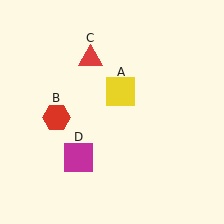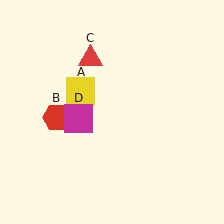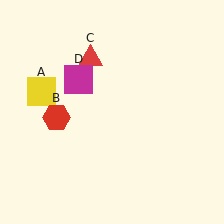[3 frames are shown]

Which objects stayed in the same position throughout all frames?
Red hexagon (object B) and red triangle (object C) remained stationary.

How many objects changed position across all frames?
2 objects changed position: yellow square (object A), magenta square (object D).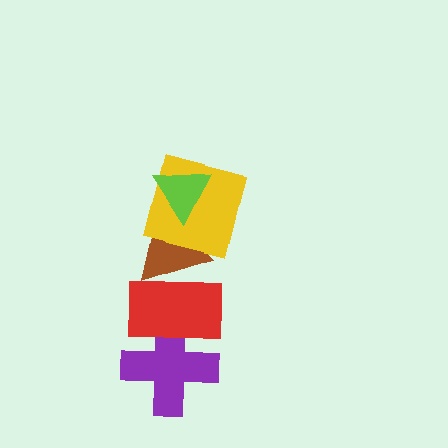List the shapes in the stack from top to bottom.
From top to bottom: the lime triangle, the yellow square, the brown triangle, the red rectangle, the purple cross.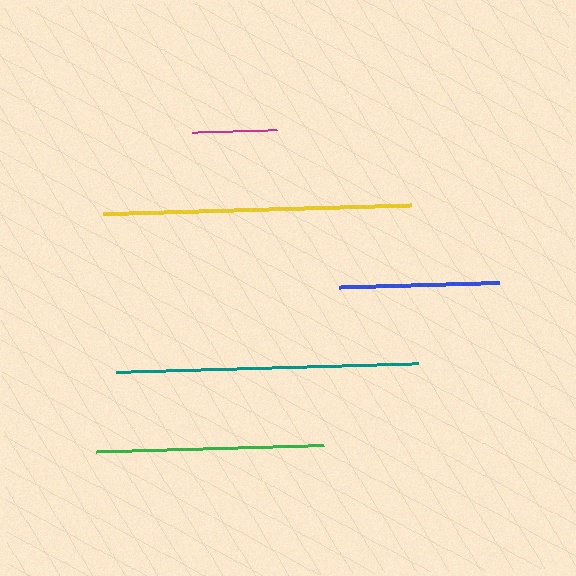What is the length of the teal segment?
The teal segment is approximately 301 pixels long.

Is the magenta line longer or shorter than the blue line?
The blue line is longer than the magenta line.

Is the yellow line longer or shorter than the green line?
The yellow line is longer than the green line.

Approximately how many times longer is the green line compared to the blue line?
The green line is approximately 1.4 times the length of the blue line.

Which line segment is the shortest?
The magenta line is the shortest at approximately 85 pixels.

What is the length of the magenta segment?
The magenta segment is approximately 85 pixels long.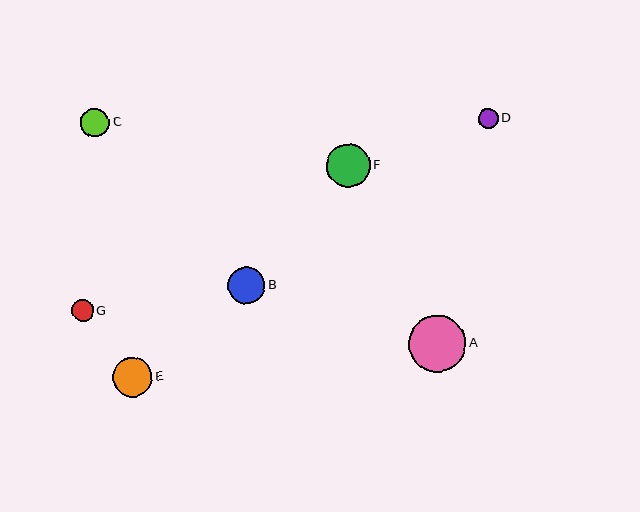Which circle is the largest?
Circle A is the largest with a size of approximately 57 pixels.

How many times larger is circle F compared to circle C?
Circle F is approximately 1.5 times the size of circle C.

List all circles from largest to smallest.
From largest to smallest: A, F, E, B, C, G, D.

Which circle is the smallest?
Circle D is the smallest with a size of approximately 20 pixels.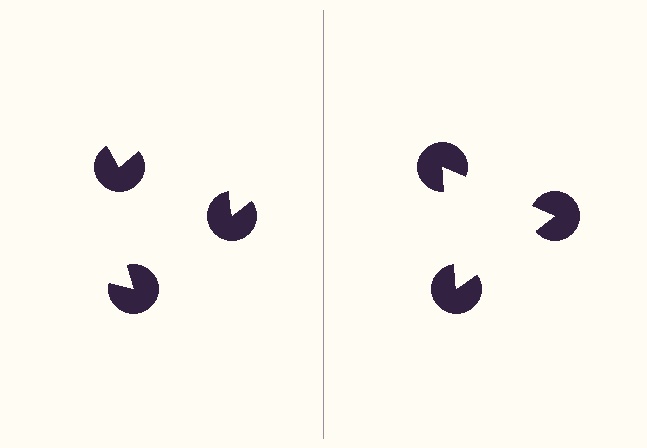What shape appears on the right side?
An illusory triangle.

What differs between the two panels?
The pac-man discs are positioned identically on both sides; only the wedge orientations differ. On the right they align to a triangle; on the left they are misaligned.